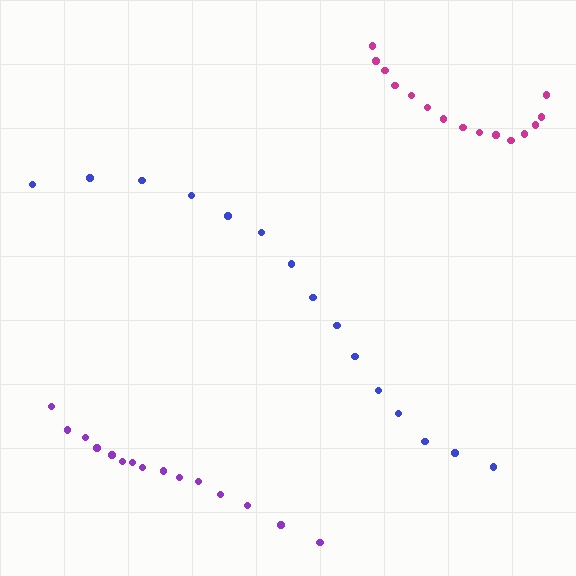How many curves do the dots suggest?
There are 3 distinct paths.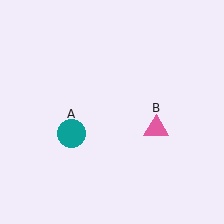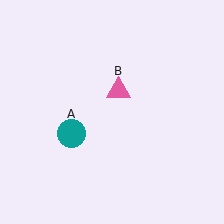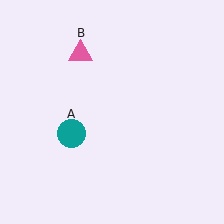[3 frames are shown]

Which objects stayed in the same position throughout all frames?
Teal circle (object A) remained stationary.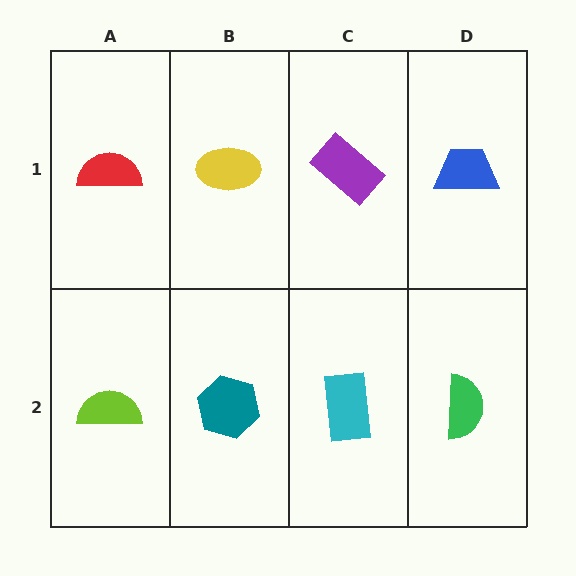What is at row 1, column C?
A purple rectangle.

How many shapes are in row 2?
4 shapes.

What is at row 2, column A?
A lime semicircle.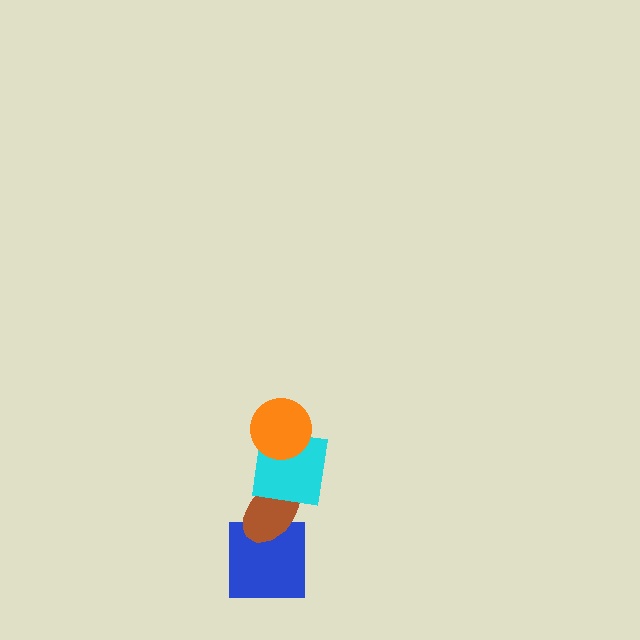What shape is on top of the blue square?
The brown ellipse is on top of the blue square.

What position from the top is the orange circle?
The orange circle is 1st from the top.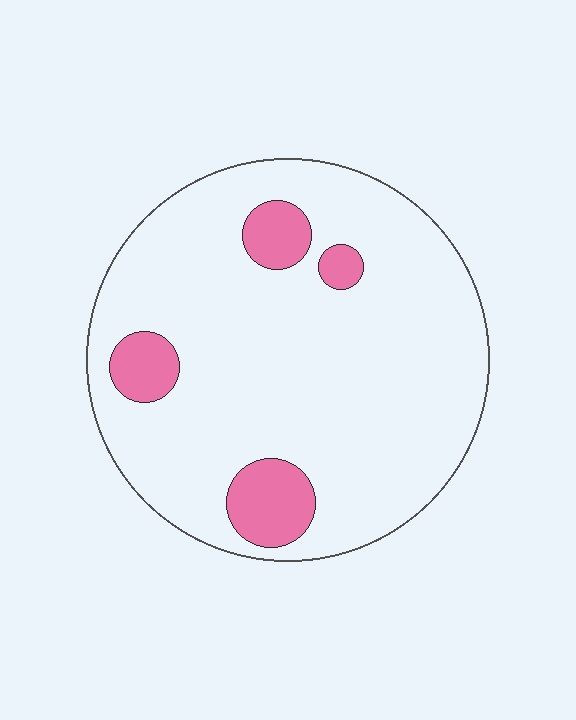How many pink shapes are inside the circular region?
4.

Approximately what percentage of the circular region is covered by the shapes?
Approximately 10%.